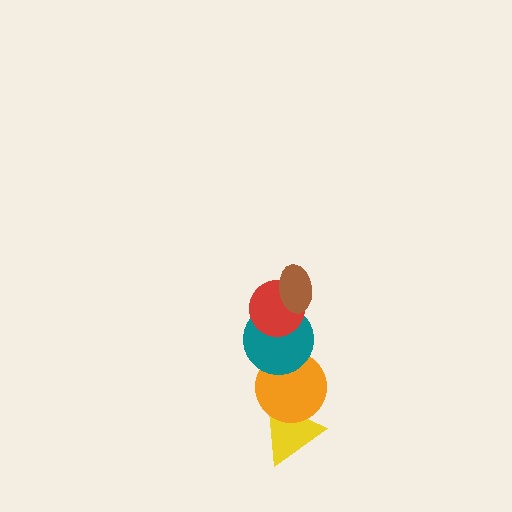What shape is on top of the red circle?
The brown ellipse is on top of the red circle.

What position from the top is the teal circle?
The teal circle is 3rd from the top.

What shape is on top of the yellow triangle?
The orange circle is on top of the yellow triangle.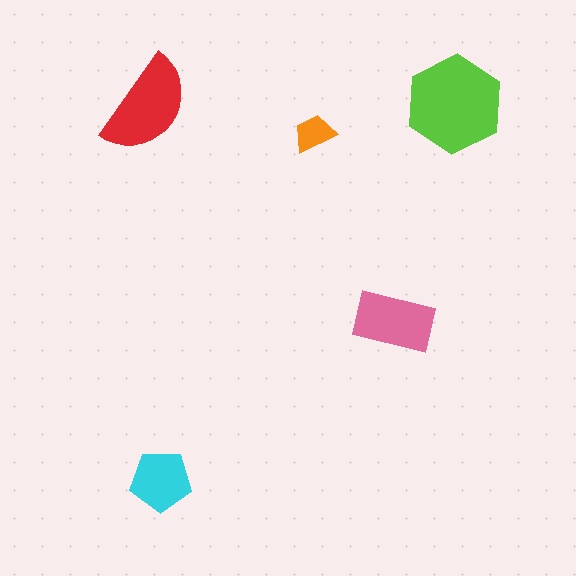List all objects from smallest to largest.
The orange trapezoid, the cyan pentagon, the pink rectangle, the red semicircle, the lime hexagon.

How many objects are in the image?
There are 5 objects in the image.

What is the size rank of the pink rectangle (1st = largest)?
3rd.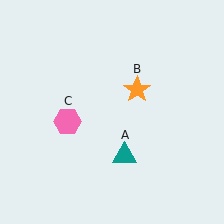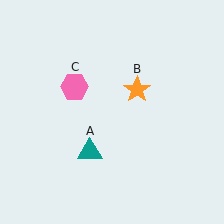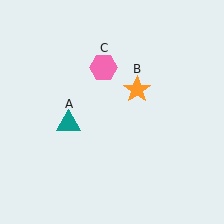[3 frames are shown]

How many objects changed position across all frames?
2 objects changed position: teal triangle (object A), pink hexagon (object C).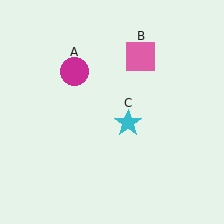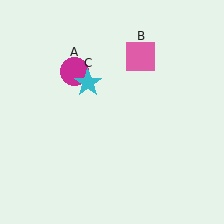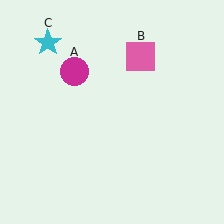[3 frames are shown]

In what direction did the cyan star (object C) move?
The cyan star (object C) moved up and to the left.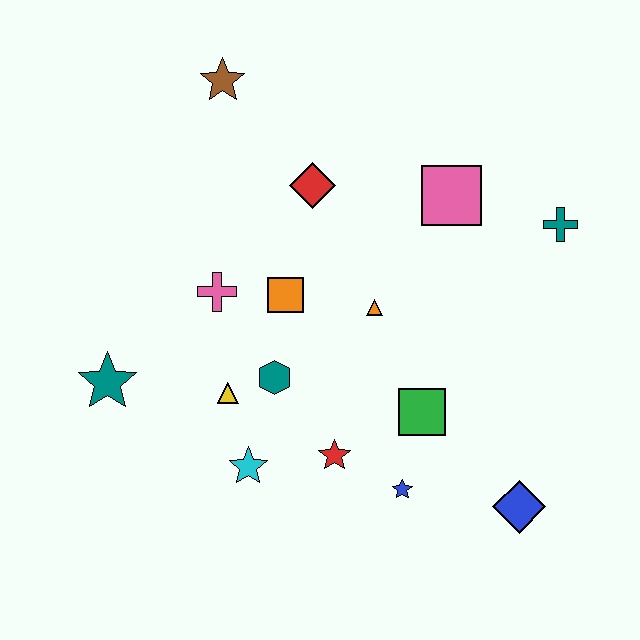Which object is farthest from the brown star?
The blue diamond is farthest from the brown star.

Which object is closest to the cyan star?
The yellow triangle is closest to the cyan star.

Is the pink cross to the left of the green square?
Yes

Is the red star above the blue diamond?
Yes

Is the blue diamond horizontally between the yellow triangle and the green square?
No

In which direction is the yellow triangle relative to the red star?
The yellow triangle is to the left of the red star.